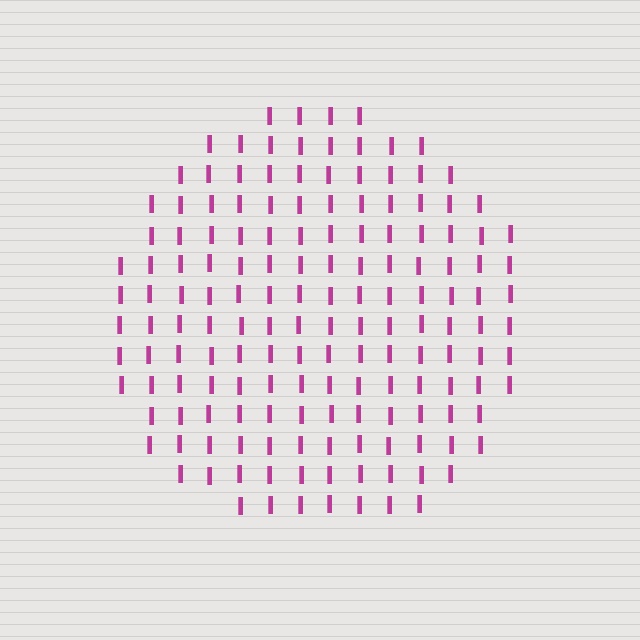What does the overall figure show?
The overall figure shows a circle.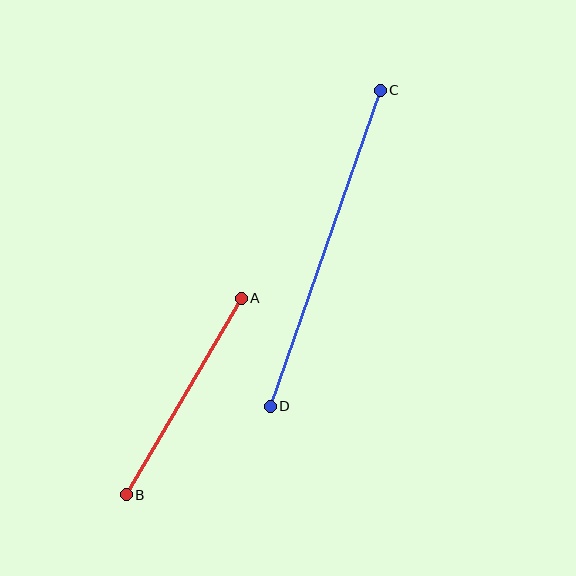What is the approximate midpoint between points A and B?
The midpoint is at approximately (184, 396) pixels.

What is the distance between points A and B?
The distance is approximately 228 pixels.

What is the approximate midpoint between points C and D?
The midpoint is at approximately (325, 248) pixels.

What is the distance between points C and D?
The distance is approximately 335 pixels.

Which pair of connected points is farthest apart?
Points C and D are farthest apart.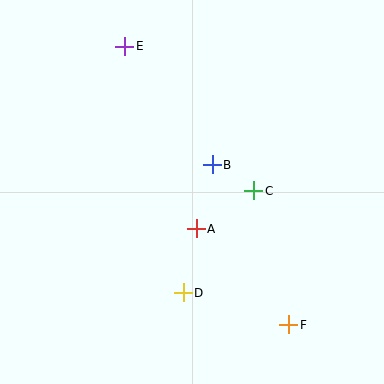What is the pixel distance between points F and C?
The distance between F and C is 138 pixels.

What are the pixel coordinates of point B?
Point B is at (212, 165).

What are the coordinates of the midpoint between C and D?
The midpoint between C and D is at (219, 242).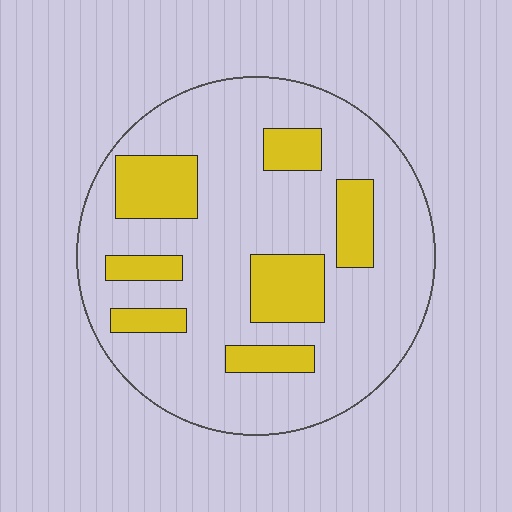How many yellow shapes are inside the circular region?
7.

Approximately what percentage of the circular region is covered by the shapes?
Approximately 20%.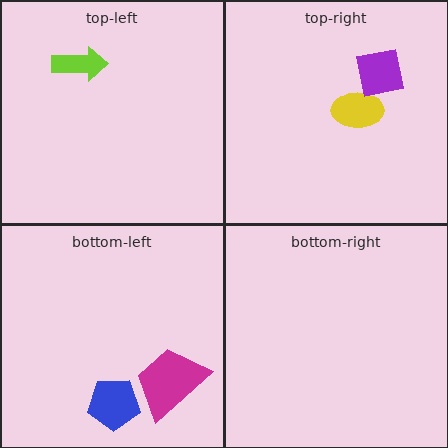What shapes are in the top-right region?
The yellow ellipse, the purple square.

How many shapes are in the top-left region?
1.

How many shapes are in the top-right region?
2.